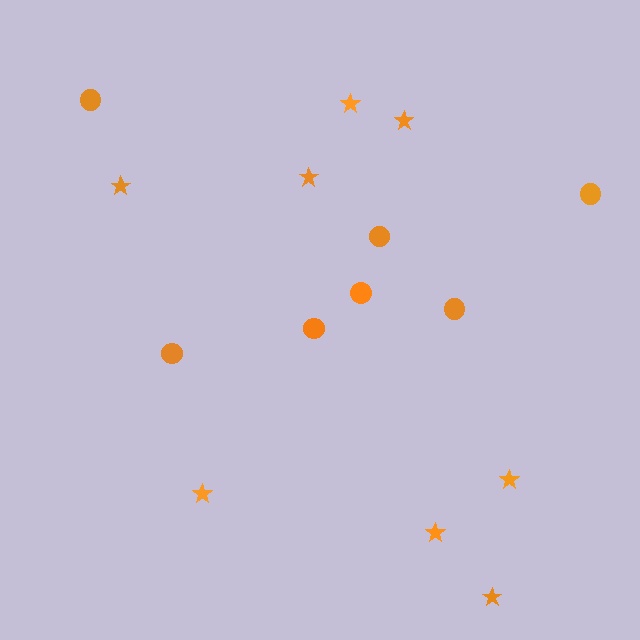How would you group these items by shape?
There are 2 groups: one group of stars (8) and one group of circles (7).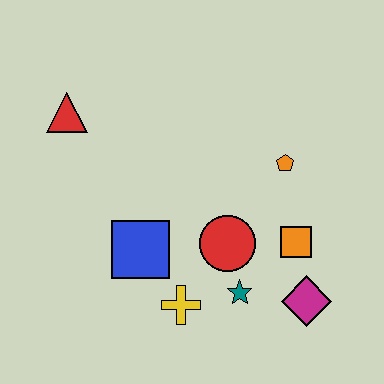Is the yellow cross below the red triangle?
Yes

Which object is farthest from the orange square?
The red triangle is farthest from the orange square.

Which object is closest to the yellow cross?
The teal star is closest to the yellow cross.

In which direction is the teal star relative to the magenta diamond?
The teal star is to the left of the magenta diamond.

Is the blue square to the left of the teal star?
Yes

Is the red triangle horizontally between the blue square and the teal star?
No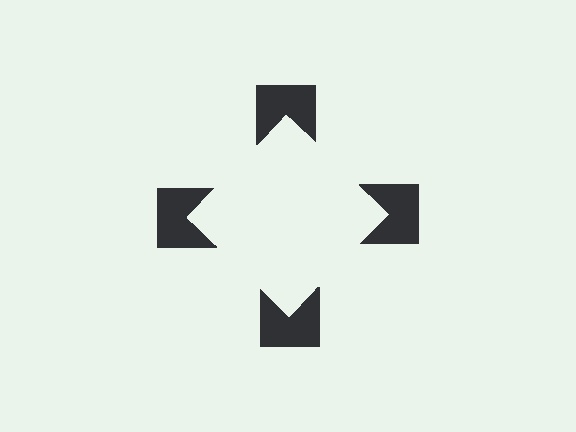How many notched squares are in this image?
There are 4 — one at each vertex of the illusory square.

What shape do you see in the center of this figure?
An illusory square — its edges are inferred from the aligned wedge cuts in the notched squares, not physically drawn.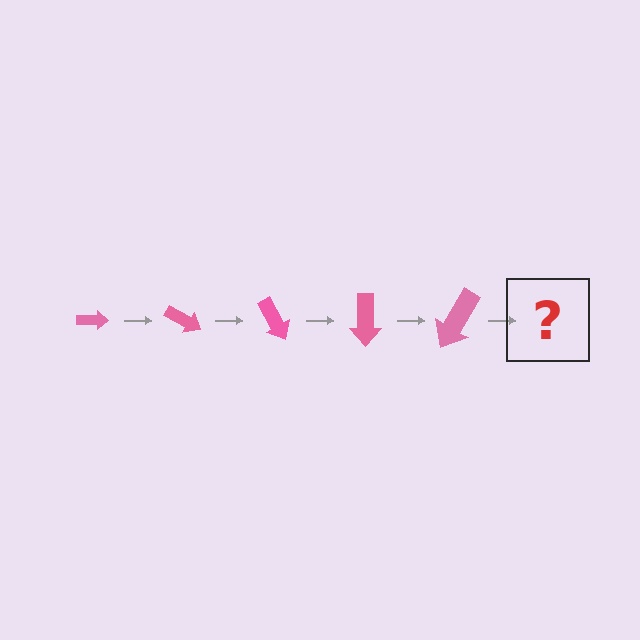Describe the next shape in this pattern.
It should be an arrow, larger than the previous one and rotated 150 degrees from the start.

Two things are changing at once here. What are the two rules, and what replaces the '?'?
The two rules are that the arrow grows larger each step and it rotates 30 degrees each step. The '?' should be an arrow, larger than the previous one and rotated 150 degrees from the start.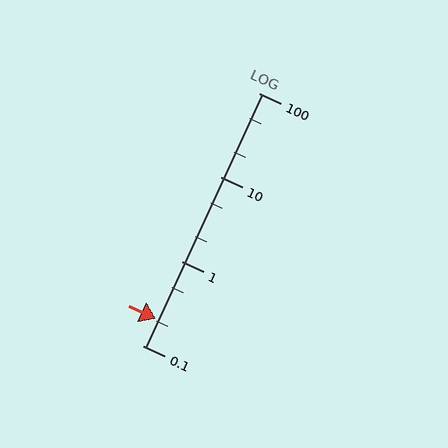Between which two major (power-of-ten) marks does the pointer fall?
The pointer is between 0.1 and 1.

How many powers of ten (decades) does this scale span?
The scale spans 3 decades, from 0.1 to 100.